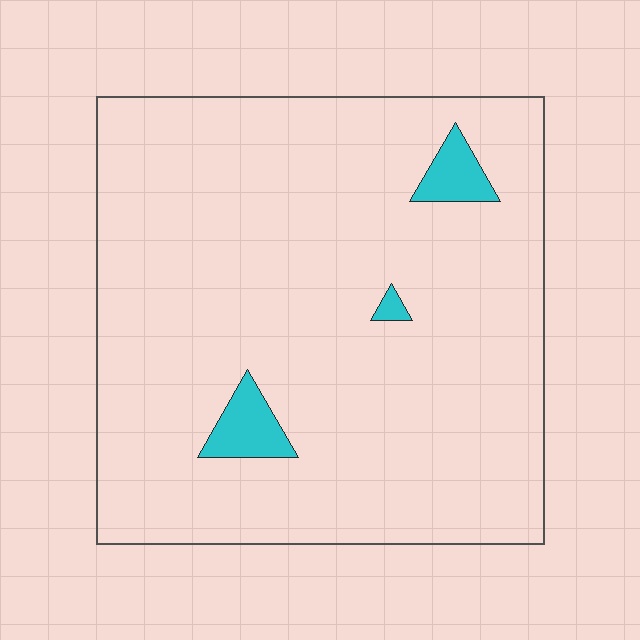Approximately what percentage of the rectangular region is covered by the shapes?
Approximately 5%.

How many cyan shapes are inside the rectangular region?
3.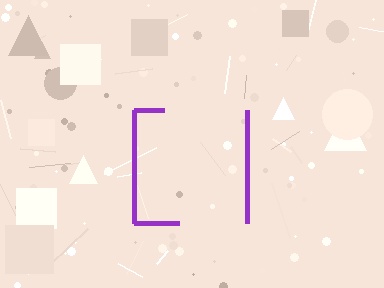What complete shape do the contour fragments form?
The contour fragments form a square.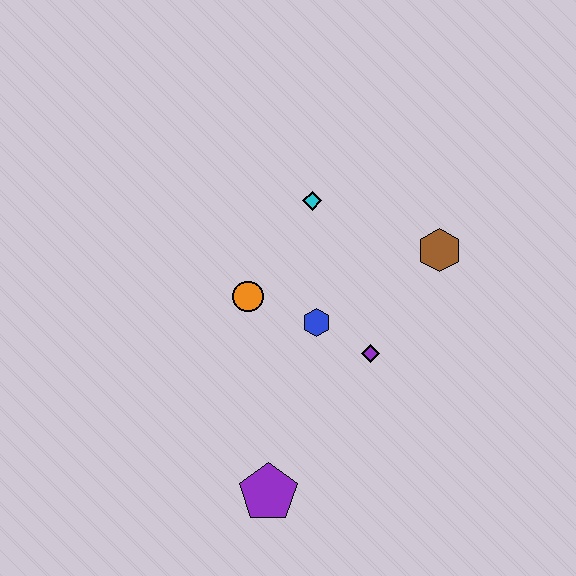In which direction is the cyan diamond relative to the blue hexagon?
The cyan diamond is above the blue hexagon.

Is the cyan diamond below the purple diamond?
No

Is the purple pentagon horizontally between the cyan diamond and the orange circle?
Yes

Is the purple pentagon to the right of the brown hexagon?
No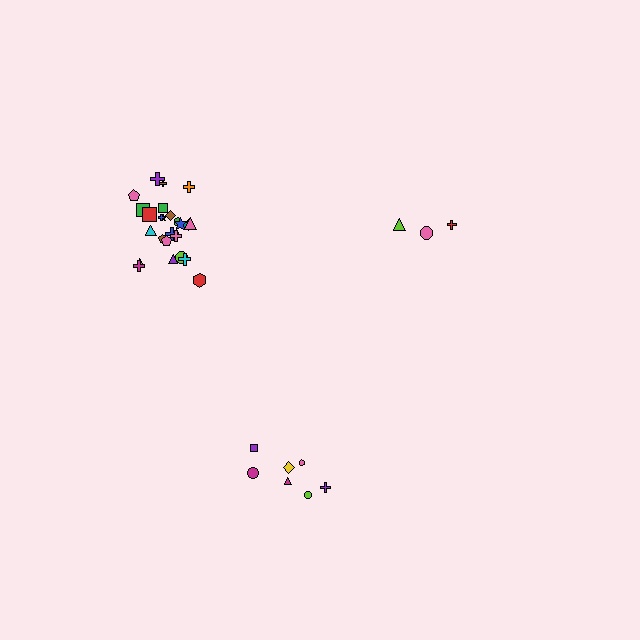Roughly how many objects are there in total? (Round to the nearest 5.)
Roughly 35 objects in total.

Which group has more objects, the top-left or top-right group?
The top-left group.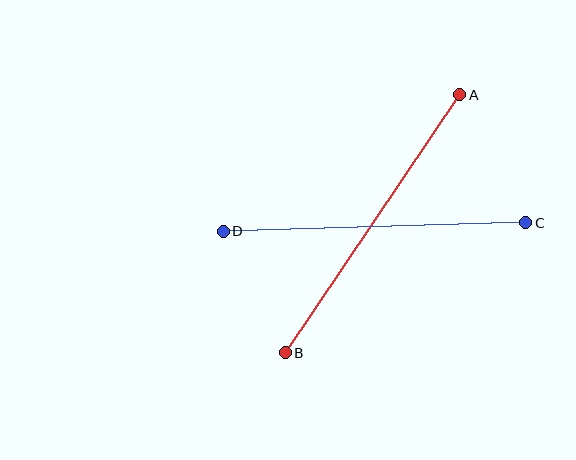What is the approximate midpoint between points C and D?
The midpoint is at approximately (375, 227) pixels.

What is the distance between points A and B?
The distance is approximately 312 pixels.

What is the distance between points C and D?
The distance is approximately 303 pixels.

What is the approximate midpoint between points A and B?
The midpoint is at approximately (373, 224) pixels.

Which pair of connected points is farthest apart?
Points A and B are farthest apart.